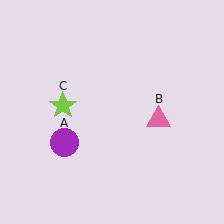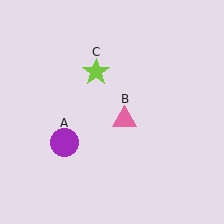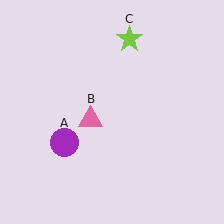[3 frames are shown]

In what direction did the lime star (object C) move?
The lime star (object C) moved up and to the right.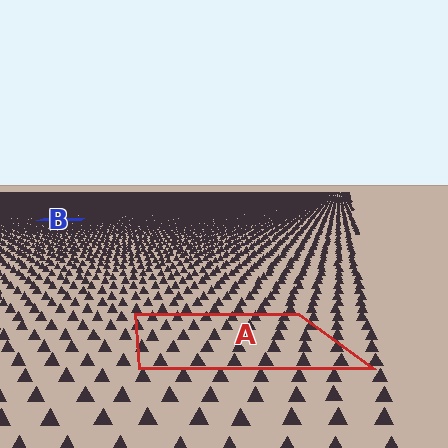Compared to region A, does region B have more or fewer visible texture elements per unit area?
Region B has more texture elements per unit area — they are packed more densely because it is farther away.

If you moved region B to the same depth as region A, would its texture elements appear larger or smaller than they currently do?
They would appear larger. At a closer depth, the same texture elements are projected at a bigger on-screen size.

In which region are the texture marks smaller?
The texture marks are smaller in region B, because it is farther away.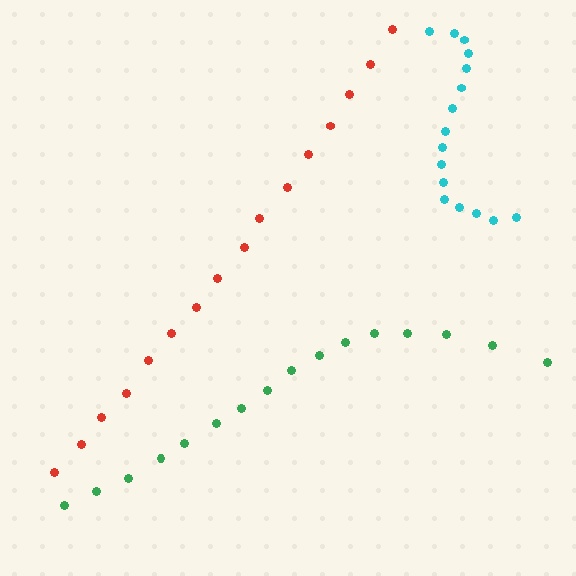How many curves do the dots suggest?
There are 3 distinct paths.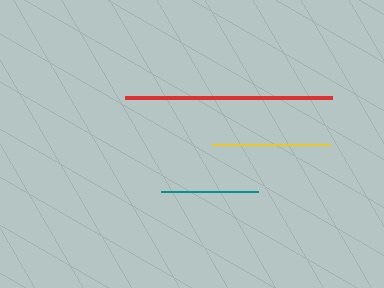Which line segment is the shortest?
The teal line is the shortest at approximately 97 pixels.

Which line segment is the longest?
The red line is the longest at approximately 207 pixels.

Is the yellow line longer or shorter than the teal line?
The yellow line is longer than the teal line.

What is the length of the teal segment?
The teal segment is approximately 97 pixels long.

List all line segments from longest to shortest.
From longest to shortest: red, yellow, teal.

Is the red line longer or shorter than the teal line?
The red line is longer than the teal line.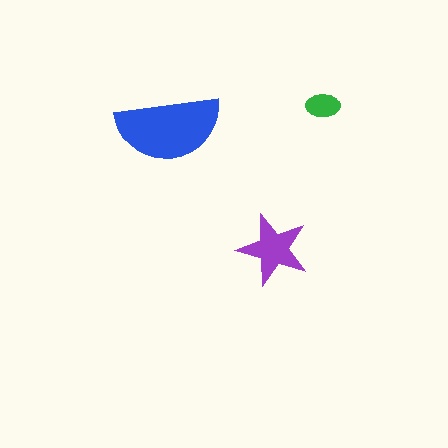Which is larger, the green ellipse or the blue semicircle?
The blue semicircle.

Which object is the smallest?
The green ellipse.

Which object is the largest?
The blue semicircle.